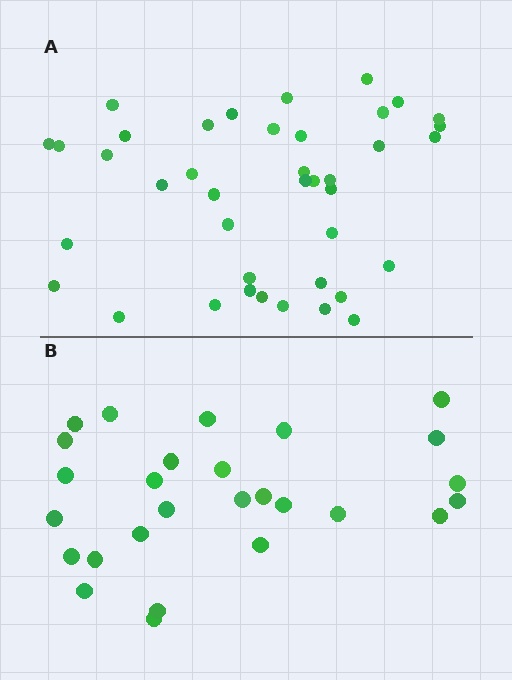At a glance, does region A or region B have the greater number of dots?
Region A (the top region) has more dots.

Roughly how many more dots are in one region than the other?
Region A has approximately 15 more dots than region B.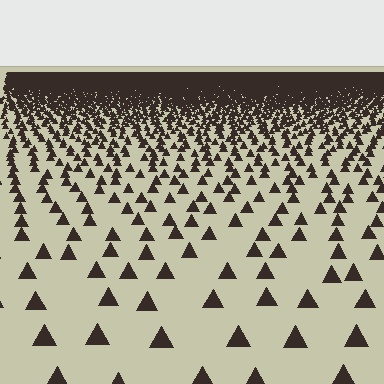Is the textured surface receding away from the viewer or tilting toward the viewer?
The surface is receding away from the viewer. Texture elements get smaller and denser toward the top.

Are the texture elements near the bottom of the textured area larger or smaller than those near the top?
Larger. Near the bottom, elements are closer to the viewer and appear at a bigger on-screen size.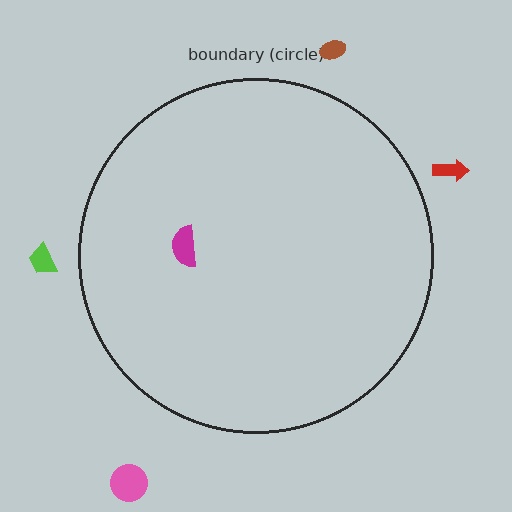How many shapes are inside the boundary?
1 inside, 4 outside.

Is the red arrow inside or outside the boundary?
Outside.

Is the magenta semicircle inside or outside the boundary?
Inside.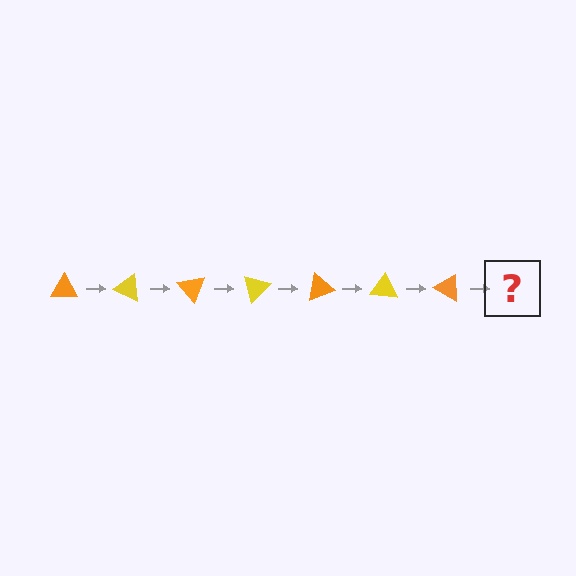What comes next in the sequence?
The next element should be a yellow triangle, rotated 175 degrees from the start.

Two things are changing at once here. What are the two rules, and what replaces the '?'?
The two rules are that it rotates 25 degrees each step and the color cycles through orange and yellow. The '?' should be a yellow triangle, rotated 175 degrees from the start.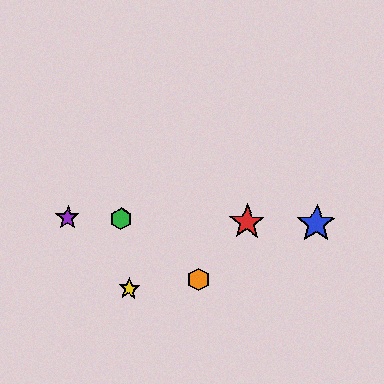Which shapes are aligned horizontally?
The red star, the blue star, the green hexagon, the purple star are aligned horizontally.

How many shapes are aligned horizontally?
4 shapes (the red star, the blue star, the green hexagon, the purple star) are aligned horizontally.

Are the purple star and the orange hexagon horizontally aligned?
No, the purple star is at y≈218 and the orange hexagon is at y≈280.